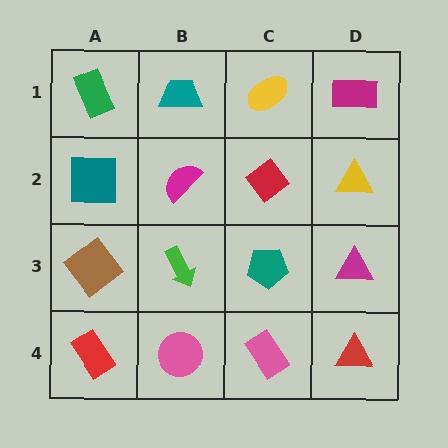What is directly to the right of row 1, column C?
A magenta rectangle.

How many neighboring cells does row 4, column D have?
2.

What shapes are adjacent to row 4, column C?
A teal pentagon (row 3, column C), a pink circle (row 4, column B), a red triangle (row 4, column D).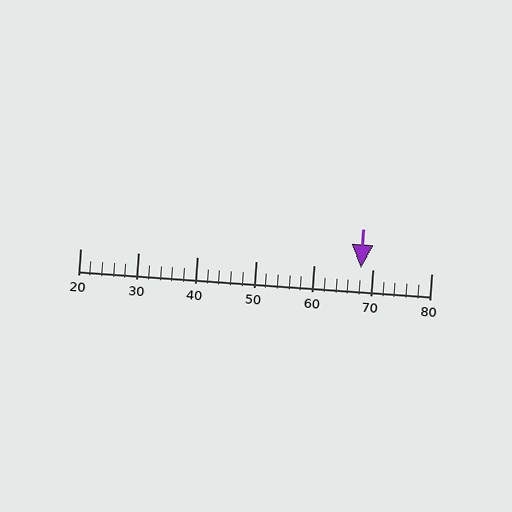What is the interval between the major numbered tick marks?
The major tick marks are spaced 10 units apart.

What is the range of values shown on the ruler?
The ruler shows values from 20 to 80.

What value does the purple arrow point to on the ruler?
The purple arrow points to approximately 68.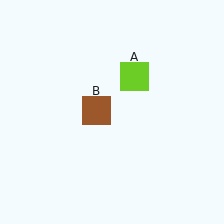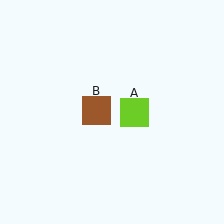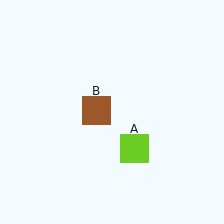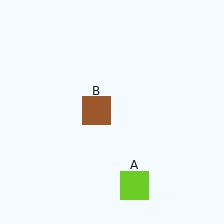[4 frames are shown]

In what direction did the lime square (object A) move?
The lime square (object A) moved down.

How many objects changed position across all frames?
1 object changed position: lime square (object A).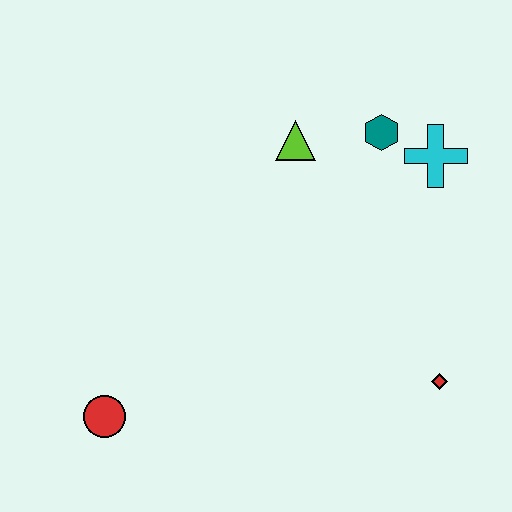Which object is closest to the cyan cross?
The teal hexagon is closest to the cyan cross.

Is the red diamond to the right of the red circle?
Yes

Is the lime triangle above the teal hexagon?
No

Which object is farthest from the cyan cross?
The red circle is farthest from the cyan cross.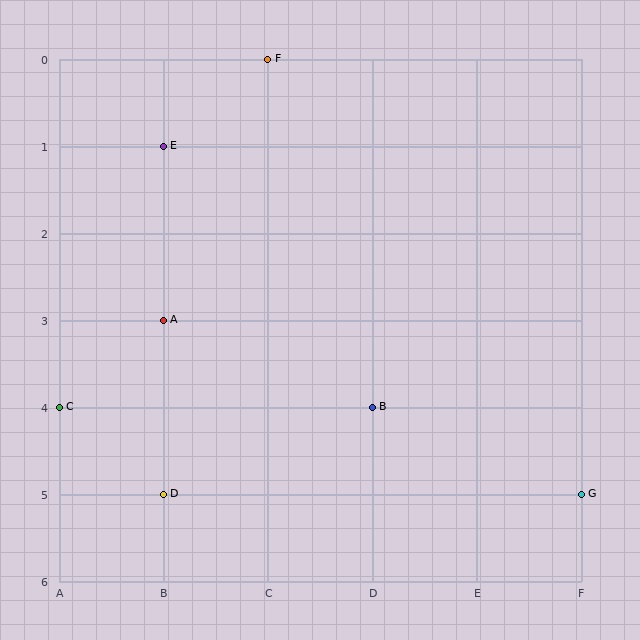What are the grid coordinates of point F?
Point F is at grid coordinates (C, 0).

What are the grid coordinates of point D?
Point D is at grid coordinates (B, 5).